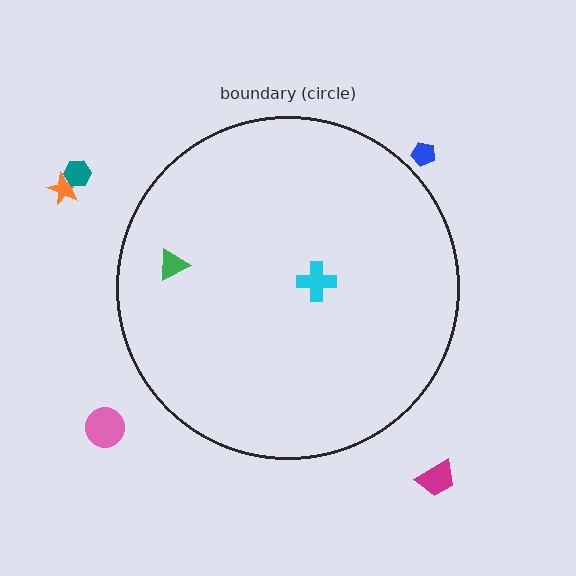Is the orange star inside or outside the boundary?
Outside.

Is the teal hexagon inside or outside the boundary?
Outside.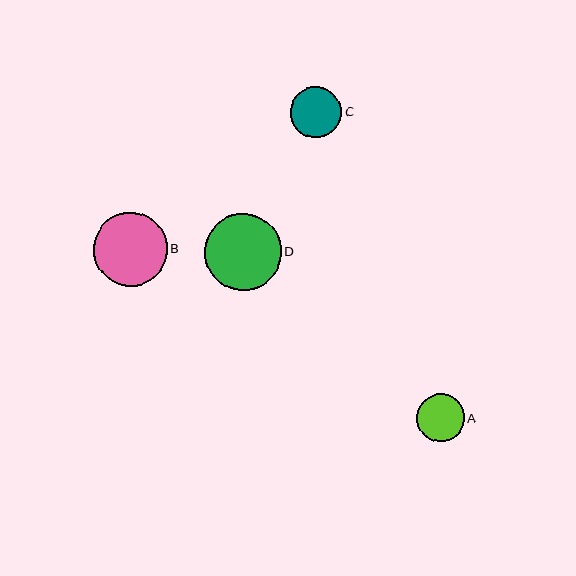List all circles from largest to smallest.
From largest to smallest: D, B, C, A.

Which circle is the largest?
Circle D is the largest with a size of approximately 77 pixels.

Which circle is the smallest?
Circle A is the smallest with a size of approximately 48 pixels.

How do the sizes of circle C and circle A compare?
Circle C and circle A are approximately the same size.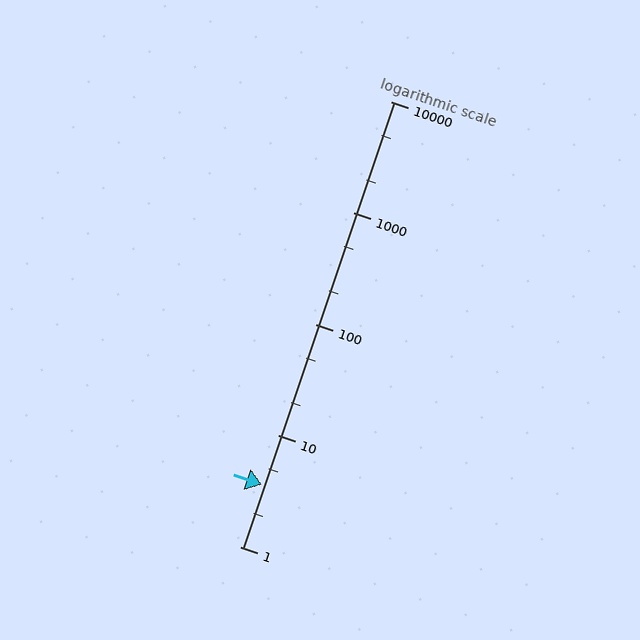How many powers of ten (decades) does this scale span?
The scale spans 4 decades, from 1 to 10000.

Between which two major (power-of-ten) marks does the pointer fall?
The pointer is between 1 and 10.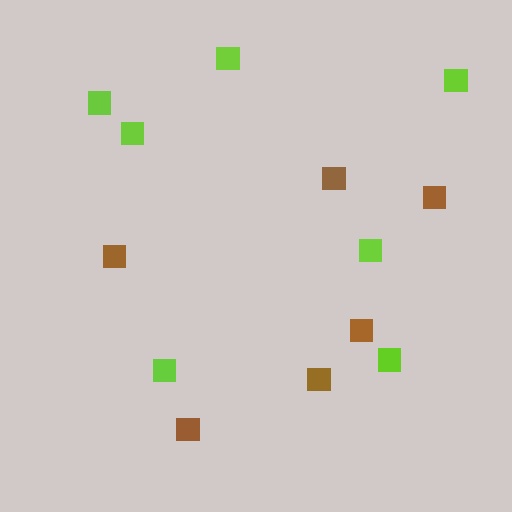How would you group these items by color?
There are 2 groups: one group of brown squares (6) and one group of lime squares (7).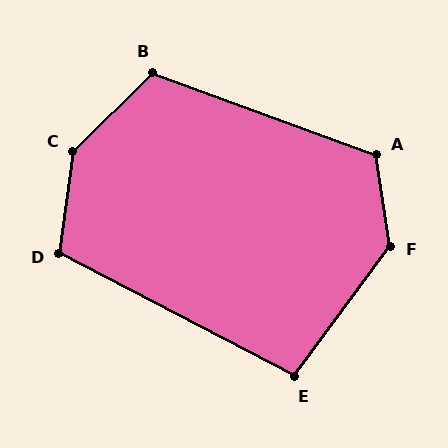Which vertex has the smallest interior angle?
E, at approximately 99 degrees.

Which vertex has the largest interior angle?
C, at approximately 143 degrees.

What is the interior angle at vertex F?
Approximately 135 degrees (obtuse).